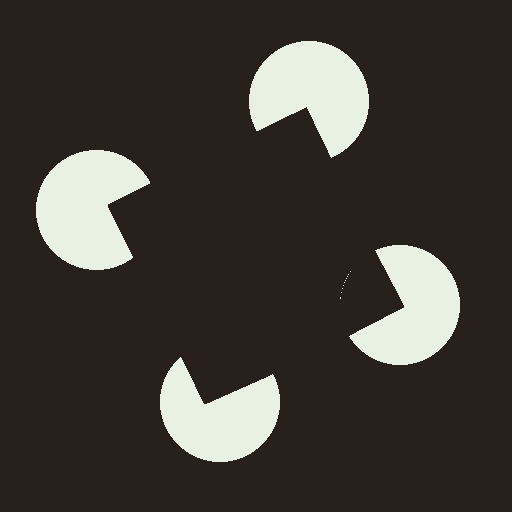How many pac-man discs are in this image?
There are 4 — one at each vertex of the illusory square.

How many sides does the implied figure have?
4 sides.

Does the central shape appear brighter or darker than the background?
It typically appears slightly darker than the background, even though no actual brightness change is drawn.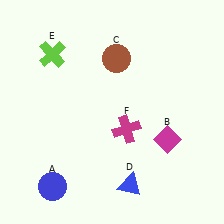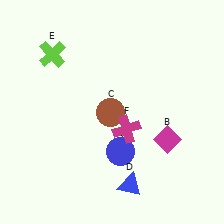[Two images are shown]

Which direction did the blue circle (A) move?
The blue circle (A) moved right.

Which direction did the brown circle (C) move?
The brown circle (C) moved down.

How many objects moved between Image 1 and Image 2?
2 objects moved between the two images.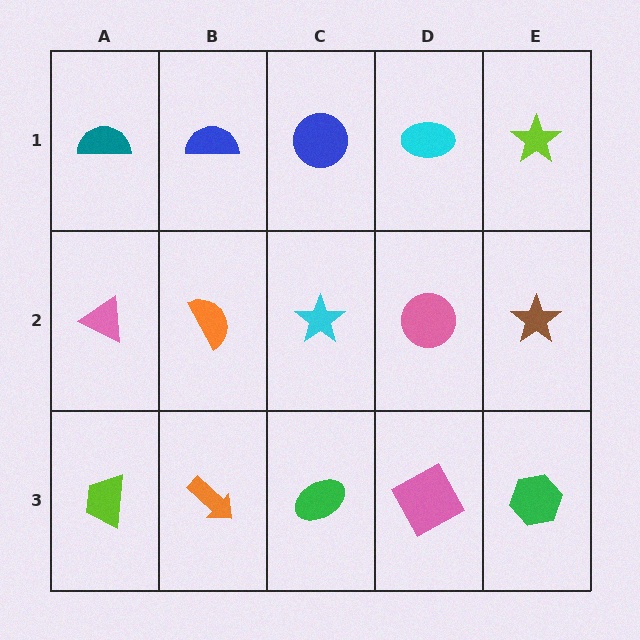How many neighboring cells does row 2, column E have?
3.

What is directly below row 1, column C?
A cyan star.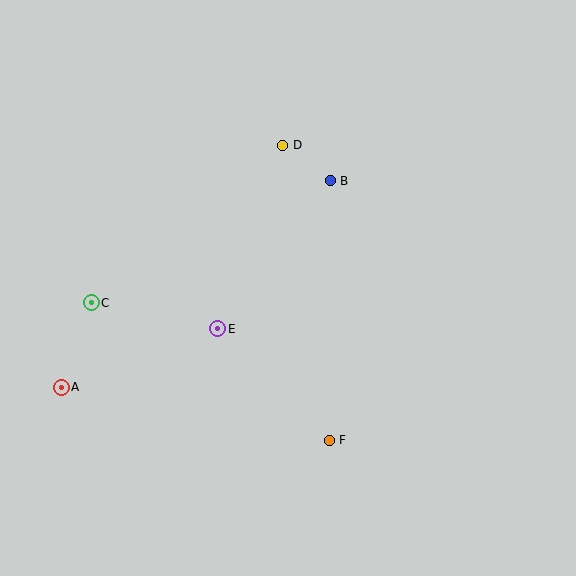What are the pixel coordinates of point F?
Point F is at (329, 440).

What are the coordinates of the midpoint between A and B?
The midpoint between A and B is at (196, 284).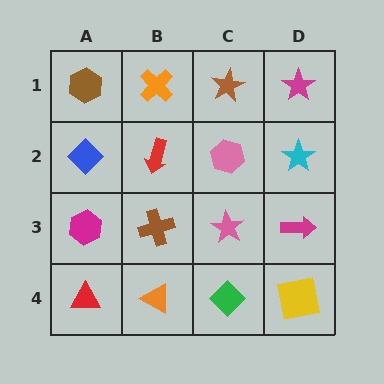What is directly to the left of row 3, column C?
A brown cross.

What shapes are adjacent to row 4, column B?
A brown cross (row 3, column B), a red triangle (row 4, column A), a green diamond (row 4, column C).